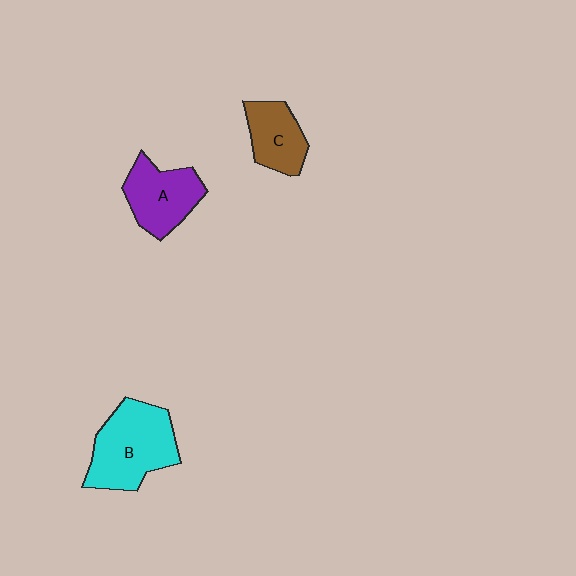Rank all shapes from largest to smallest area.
From largest to smallest: B (cyan), A (purple), C (brown).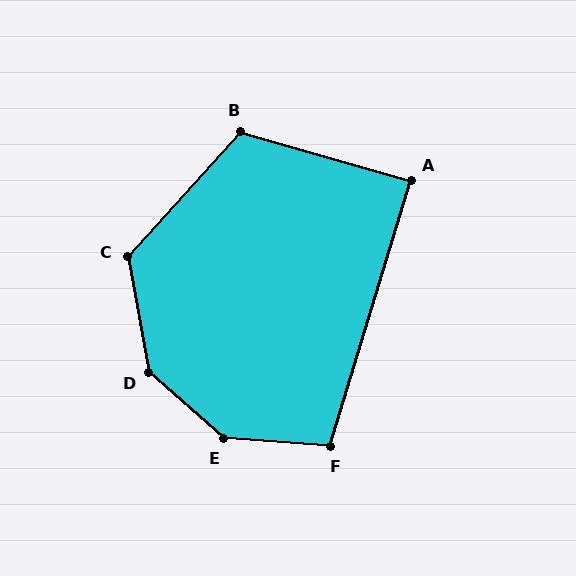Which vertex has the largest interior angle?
E, at approximately 143 degrees.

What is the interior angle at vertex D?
Approximately 141 degrees (obtuse).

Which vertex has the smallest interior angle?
A, at approximately 89 degrees.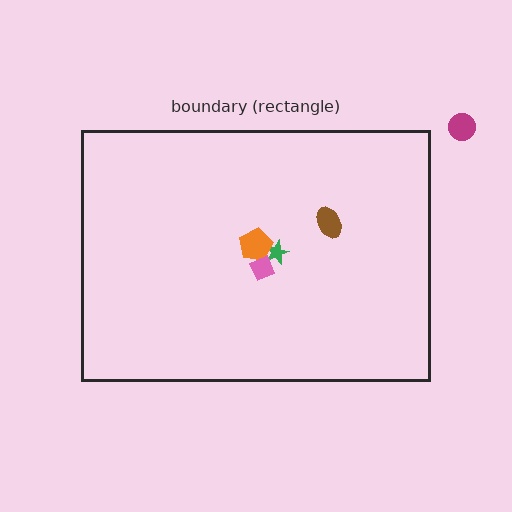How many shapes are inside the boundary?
4 inside, 1 outside.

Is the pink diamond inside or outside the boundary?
Inside.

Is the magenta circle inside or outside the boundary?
Outside.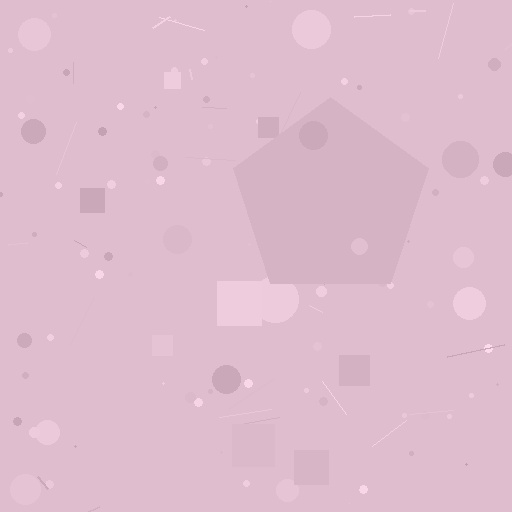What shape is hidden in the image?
A pentagon is hidden in the image.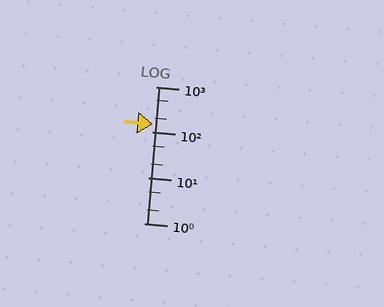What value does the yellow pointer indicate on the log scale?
The pointer indicates approximately 150.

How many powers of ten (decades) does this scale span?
The scale spans 3 decades, from 1 to 1000.